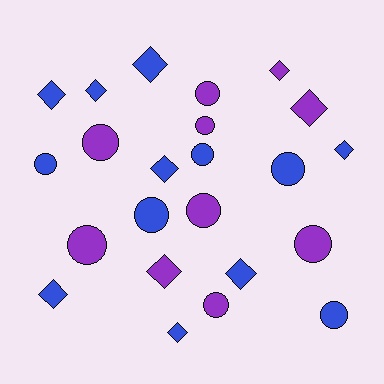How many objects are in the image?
There are 23 objects.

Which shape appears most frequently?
Circle, with 12 objects.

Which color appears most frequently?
Blue, with 13 objects.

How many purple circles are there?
There are 7 purple circles.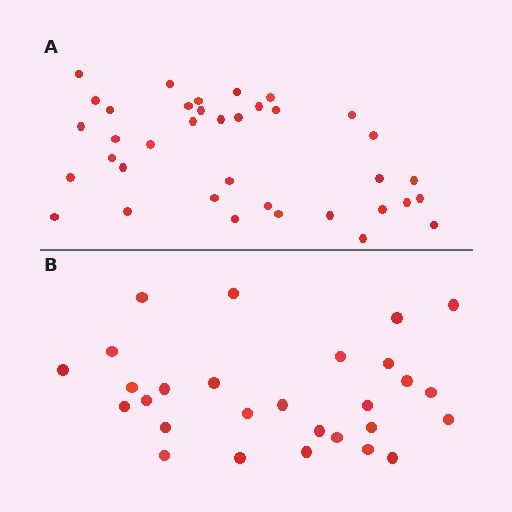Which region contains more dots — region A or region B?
Region A (the top region) has more dots.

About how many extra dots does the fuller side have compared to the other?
Region A has roughly 8 or so more dots than region B.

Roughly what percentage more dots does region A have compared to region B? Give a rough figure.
About 30% more.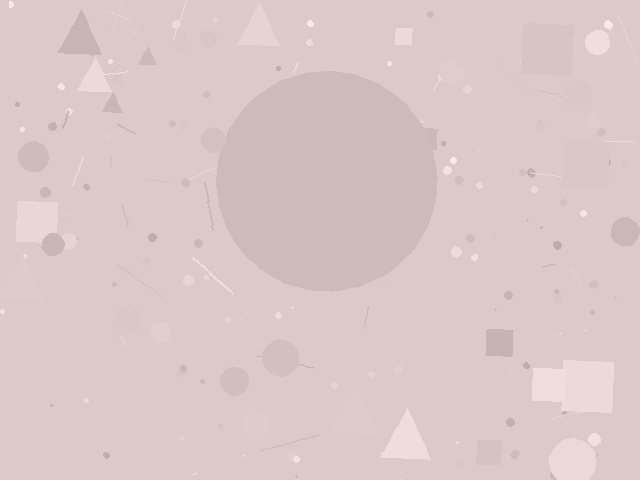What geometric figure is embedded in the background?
A circle is embedded in the background.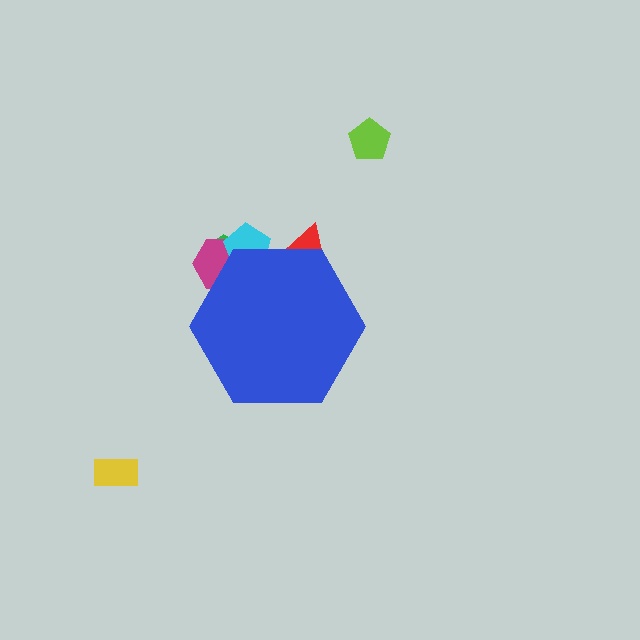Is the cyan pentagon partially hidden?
Yes, the cyan pentagon is partially hidden behind the blue hexagon.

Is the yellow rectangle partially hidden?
No, the yellow rectangle is fully visible.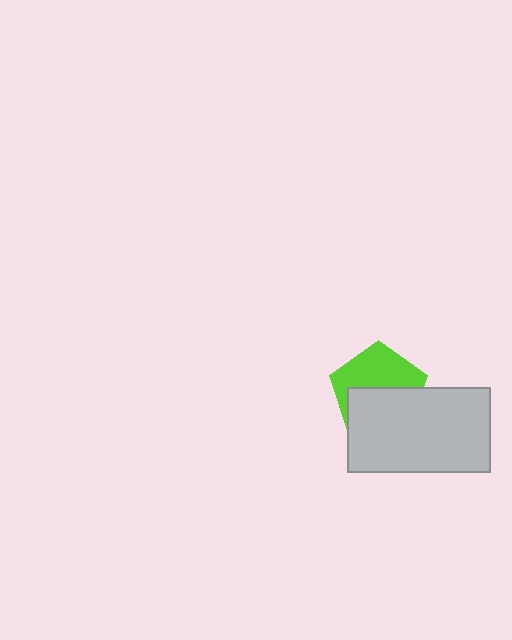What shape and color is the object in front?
The object in front is a light gray rectangle.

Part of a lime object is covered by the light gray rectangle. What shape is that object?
It is a pentagon.